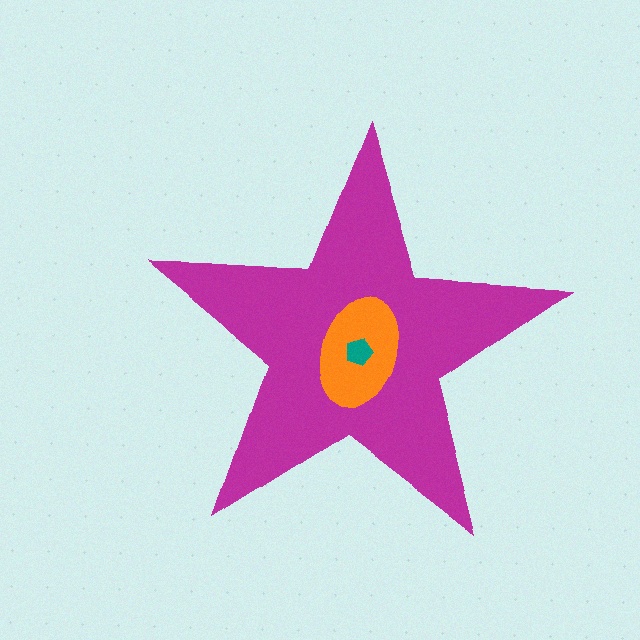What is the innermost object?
The teal pentagon.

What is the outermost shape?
The magenta star.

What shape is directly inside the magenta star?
The orange ellipse.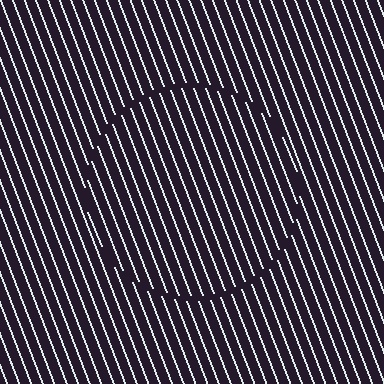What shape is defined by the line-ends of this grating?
An illusory circle. The interior of the shape contains the same grating, shifted by half a period — the contour is defined by the phase discontinuity where line-ends from the inner and outer gratings abut.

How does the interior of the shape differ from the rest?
The interior of the shape contains the same grating, shifted by half a period — the contour is defined by the phase discontinuity where line-ends from the inner and outer gratings abut.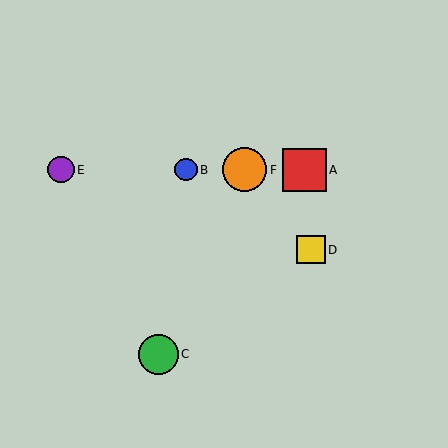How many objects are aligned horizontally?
4 objects (A, B, E, F) are aligned horizontally.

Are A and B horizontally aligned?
Yes, both are at y≈170.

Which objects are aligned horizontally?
Objects A, B, E, F are aligned horizontally.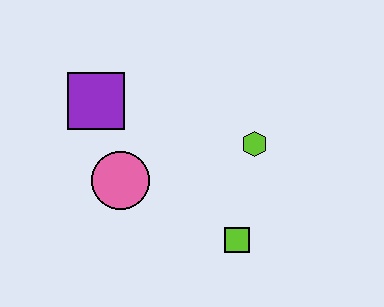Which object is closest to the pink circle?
The purple square is closest to the pink circle.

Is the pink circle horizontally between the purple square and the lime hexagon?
Yes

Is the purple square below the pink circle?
No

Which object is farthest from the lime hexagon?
The purple square is farthest from the lime hexagon.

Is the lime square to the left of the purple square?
No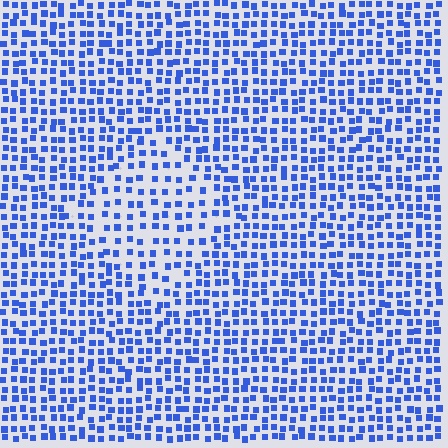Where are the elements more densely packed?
The elements are more densely packed outside the diamond boundary.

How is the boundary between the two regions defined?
The boundary is defined by a change in element density (approximately 1.6x ratio). All elements are the same color, size, and shape.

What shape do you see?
I see a diamond.